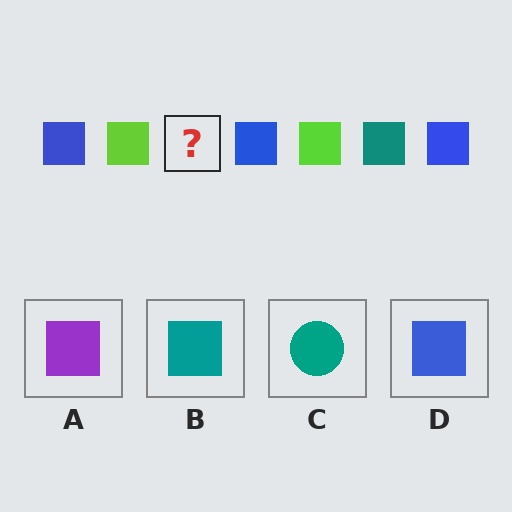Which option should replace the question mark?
Option B.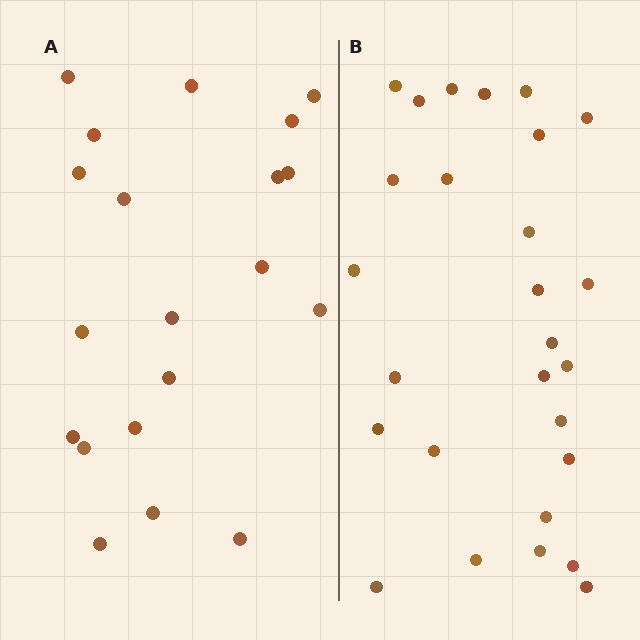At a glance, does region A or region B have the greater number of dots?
Region B (the right region) has more dots.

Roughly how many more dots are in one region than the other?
Region B has roughly 8 or so more dots than region A.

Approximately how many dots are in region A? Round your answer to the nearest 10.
About 20 dots.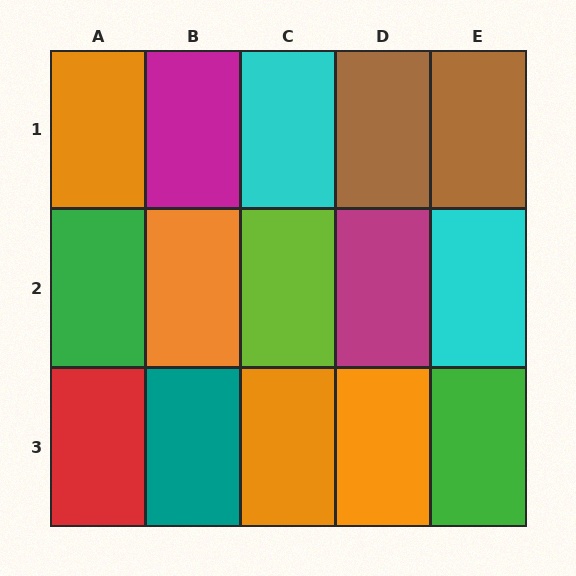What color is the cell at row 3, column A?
Red.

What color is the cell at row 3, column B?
Teal.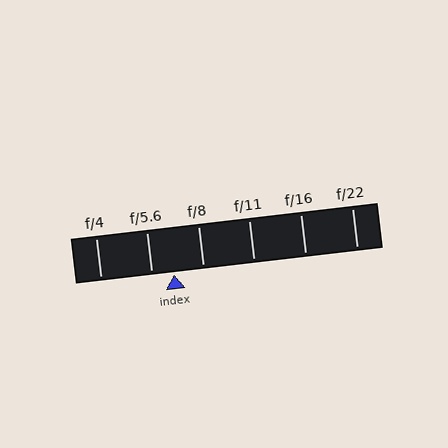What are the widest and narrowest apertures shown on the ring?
The widest aperture shown is f/4 and the narrowest is f/22.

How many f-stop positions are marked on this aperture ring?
There are 6 f-stop positions marked.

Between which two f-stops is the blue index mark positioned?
The index mark is between f/5.6 and f/8.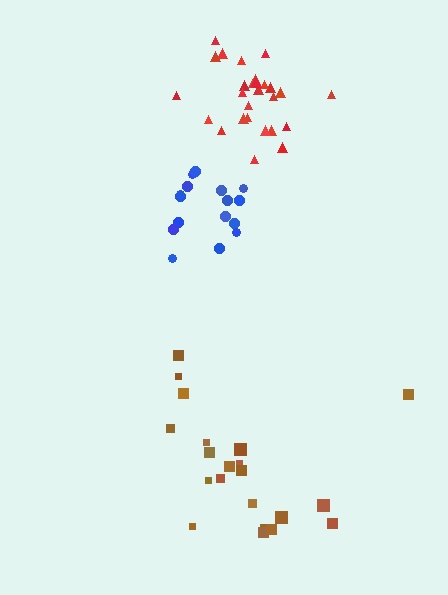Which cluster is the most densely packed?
Red.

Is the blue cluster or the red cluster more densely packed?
Red.